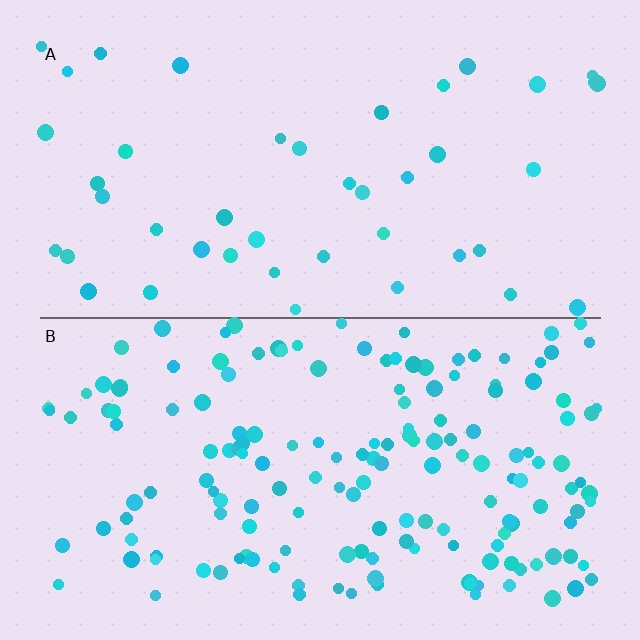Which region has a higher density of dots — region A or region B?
B (the bottom).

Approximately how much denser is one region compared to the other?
Approximately 3.8× — region B over region A.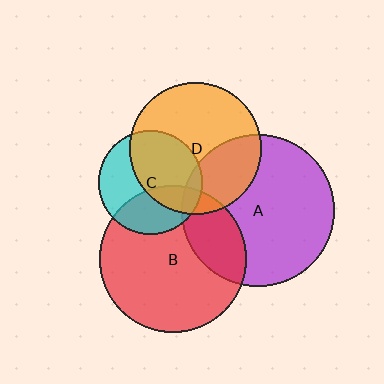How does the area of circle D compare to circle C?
Approximately 1.6 times.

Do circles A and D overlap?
Yes.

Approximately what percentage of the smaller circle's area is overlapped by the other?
Approximately 30%.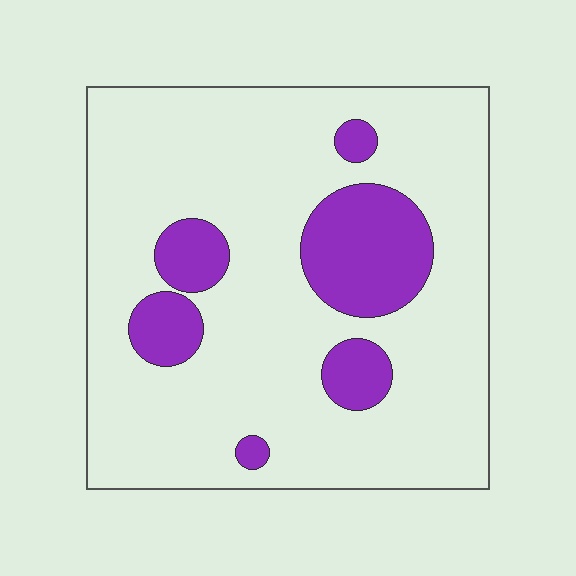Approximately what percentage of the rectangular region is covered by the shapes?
Approximately 20%.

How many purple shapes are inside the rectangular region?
6.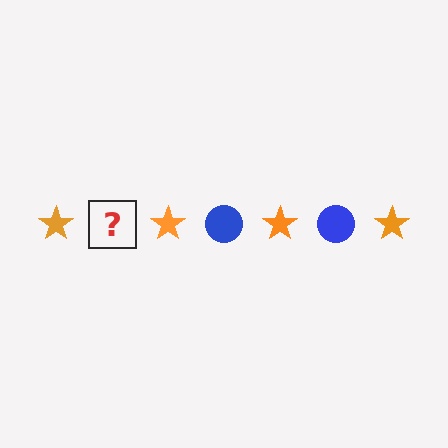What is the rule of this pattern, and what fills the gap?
The rule is that the pattern alternates between orange star and blue circle. The gap should be filled with a blue circle.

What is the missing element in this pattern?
The missing element is a blue circle.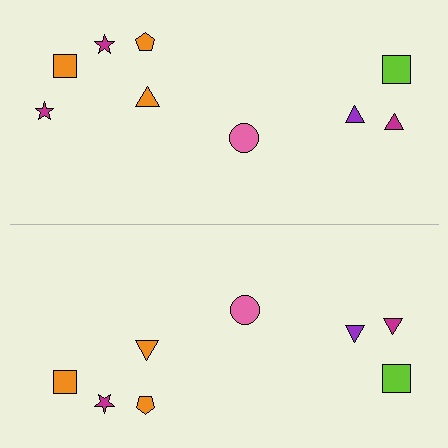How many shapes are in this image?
There are 17 shapes in this image.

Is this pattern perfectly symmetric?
No, the pattern is not perfectly symmetric. A magenta star is missing from the bottom side.